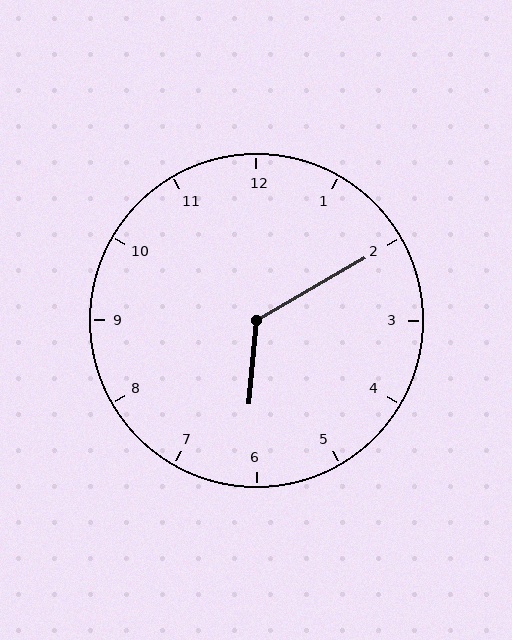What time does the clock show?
6:10.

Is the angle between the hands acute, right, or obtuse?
It is obtuse.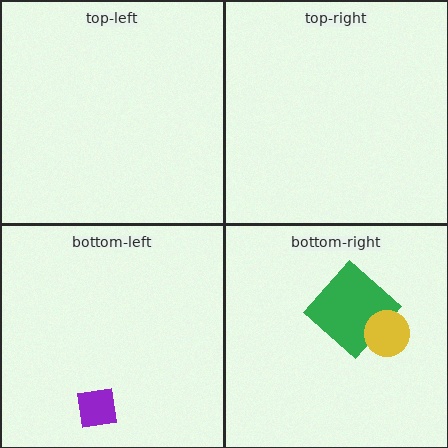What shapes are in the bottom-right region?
The green diamond, the yellow circle.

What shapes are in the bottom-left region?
The purple square.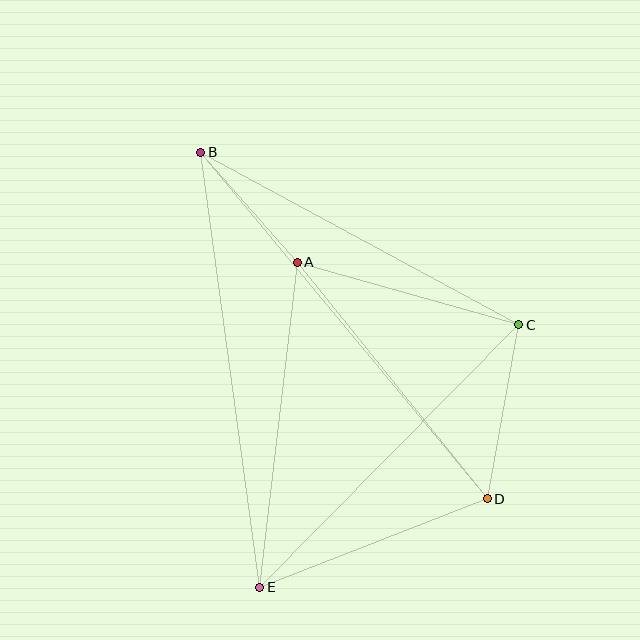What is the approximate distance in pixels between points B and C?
The distance between B and C is approximately 362 pixels.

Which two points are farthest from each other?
Points B and D are farthest from each other.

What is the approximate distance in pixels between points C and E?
The distance between C and E is approximately 369 pixels.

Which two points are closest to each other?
Points A and B are closest to each other.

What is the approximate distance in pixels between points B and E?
The distance between B and E is approximately 439 pixels.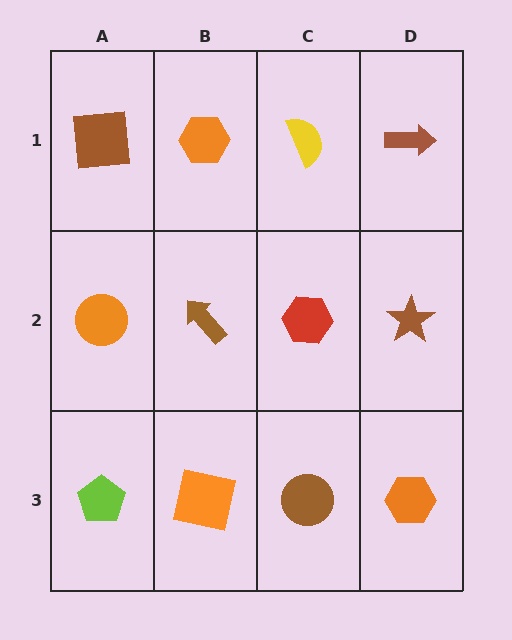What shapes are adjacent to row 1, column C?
A red hexagon (row 2, column C), an orange hexagon (row 1, column B), a brown arrow (row 1, column D).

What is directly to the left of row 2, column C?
A brown arrow.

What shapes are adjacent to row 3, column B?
A brown arrow (row 2, column B), a lime pentagon (row 3, column A), a brown circle (row 3, column C).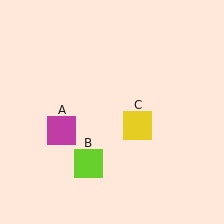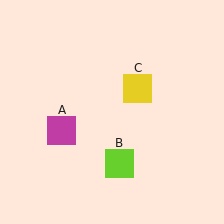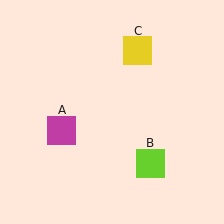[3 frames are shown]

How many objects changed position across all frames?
2 objects changed position: lime square (object B), yellow square (object C).